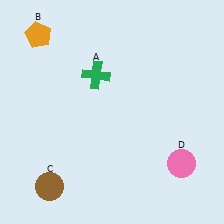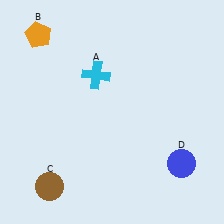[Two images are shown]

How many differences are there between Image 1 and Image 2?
There are 2 differences between the two images.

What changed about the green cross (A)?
In Image 1, A is green. In Image 2, it changed to cyan.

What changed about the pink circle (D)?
In Image 1, D is pink. In Image 2, it changed to blue.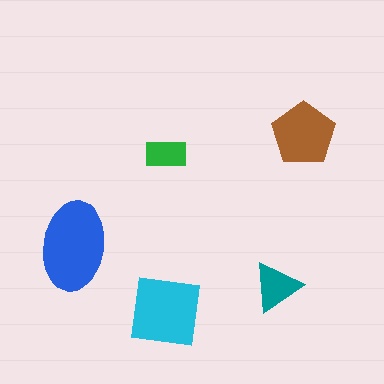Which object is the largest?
The blue ellipse.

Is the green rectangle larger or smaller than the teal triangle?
Smaller.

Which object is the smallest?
The green rectangle.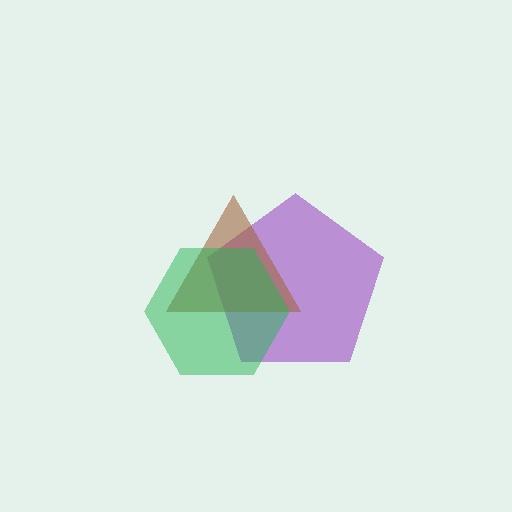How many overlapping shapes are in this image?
There are 3 overlapping shapes in the image.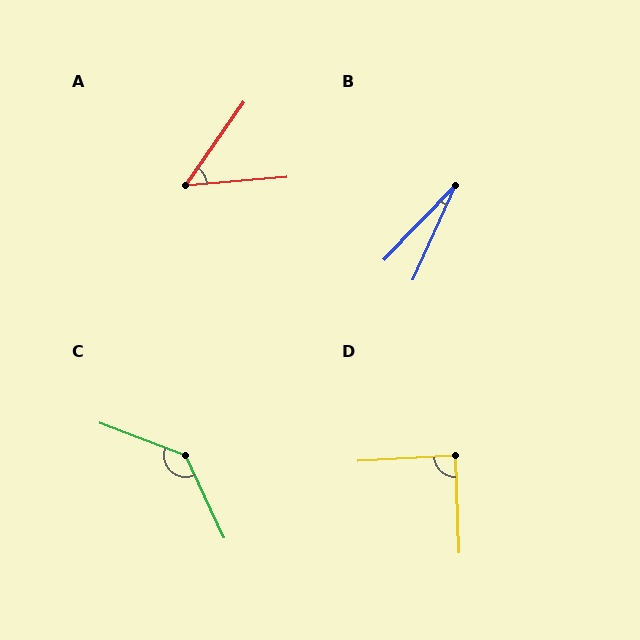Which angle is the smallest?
B, at approximately 20 degrees.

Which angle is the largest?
C, at approximately 136 degrees.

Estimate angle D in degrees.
Approximately 89 degrees.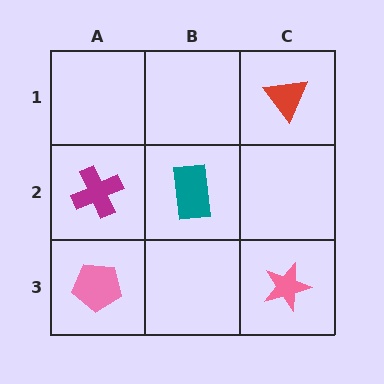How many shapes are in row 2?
2 shapes.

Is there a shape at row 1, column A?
No, that cell is empty.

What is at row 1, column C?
A red triangle.